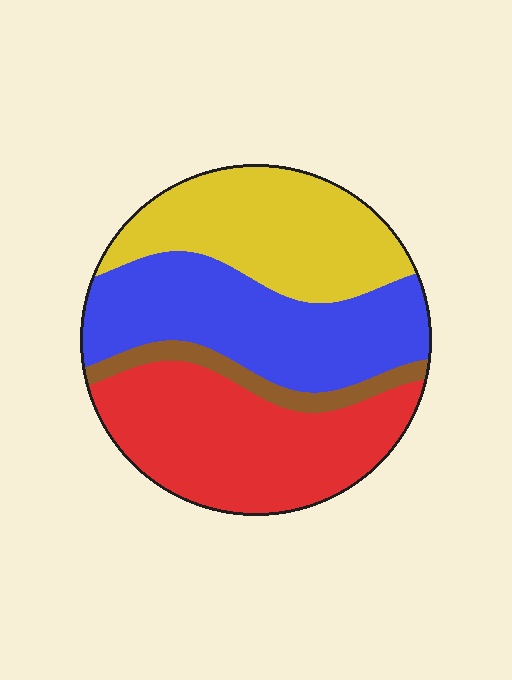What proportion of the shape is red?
Red takes up between a third and a half of the shape.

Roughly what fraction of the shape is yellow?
Yellow covers roughly 30% of the shape.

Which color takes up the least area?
Brown, at roughly 5%.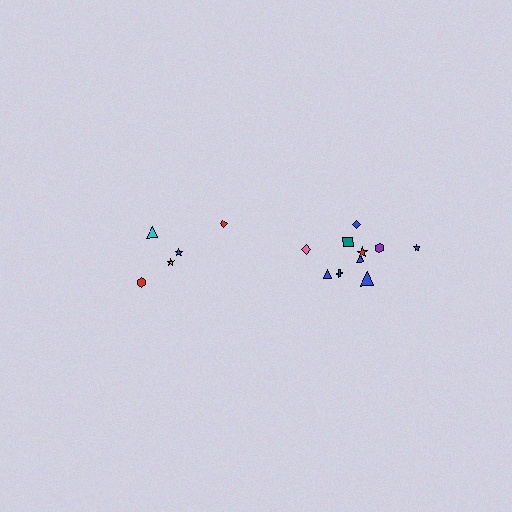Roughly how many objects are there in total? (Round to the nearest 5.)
Roughly 15 objects in total.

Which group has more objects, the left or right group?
The right group.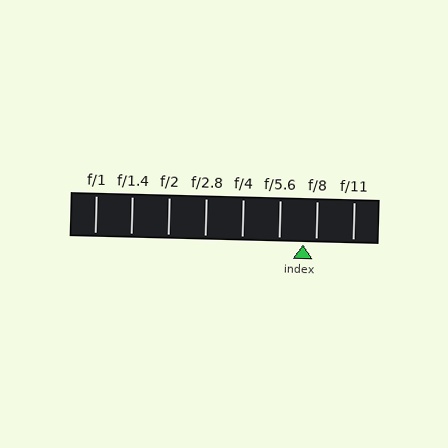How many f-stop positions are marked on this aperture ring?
There are 8 f-stop positions marked.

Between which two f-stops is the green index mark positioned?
The index mark is between f/5.6 and f/8.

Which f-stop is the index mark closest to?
The index mark is closest to f/8.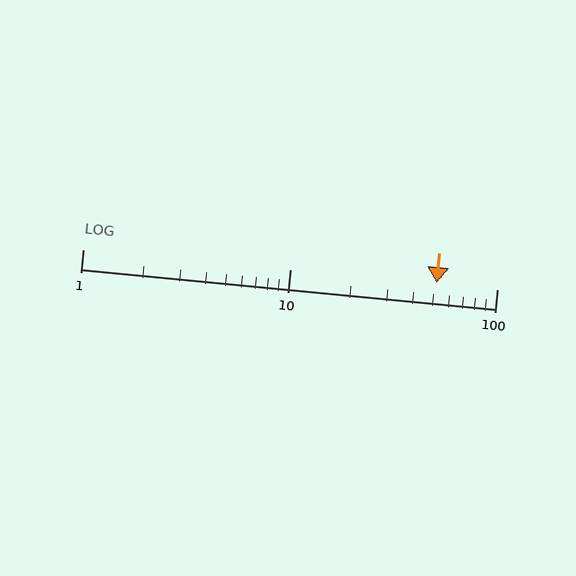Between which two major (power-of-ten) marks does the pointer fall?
The pointer is between 10 and 100.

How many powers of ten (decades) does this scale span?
The scale spans 2 decades, from 1 to 100.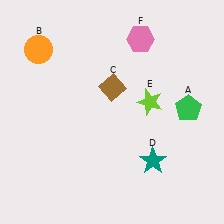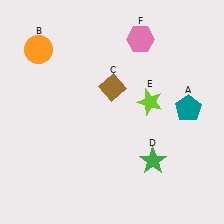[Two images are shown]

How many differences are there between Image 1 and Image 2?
There are 2 differences between the two images.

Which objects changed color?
A changed from green to teal. D changed from teal to green.